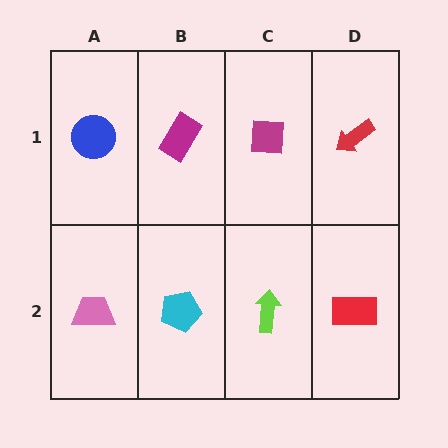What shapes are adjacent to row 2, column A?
A blue circle (row 1, column A), a cyan pentagon (row 2, column B).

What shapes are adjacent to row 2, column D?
A red arrow (row 1, column D), a lime arrow (row 2, column C).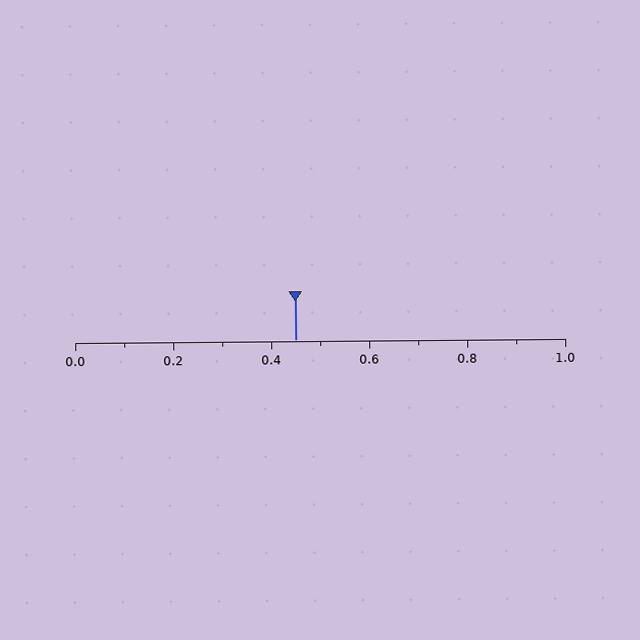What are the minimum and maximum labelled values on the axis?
The axis runs from 0.0 to 1.0.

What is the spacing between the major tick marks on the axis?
The major ticks are spaced 0.2 apart.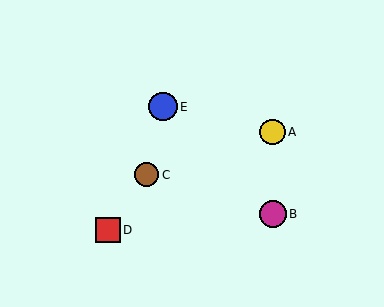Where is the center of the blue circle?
The center of the blue circle is at (163, 107).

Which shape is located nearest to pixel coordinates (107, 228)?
The red square (labeled D) at (108, 230) is nearest to that location.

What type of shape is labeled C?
Shape C is a brown circle.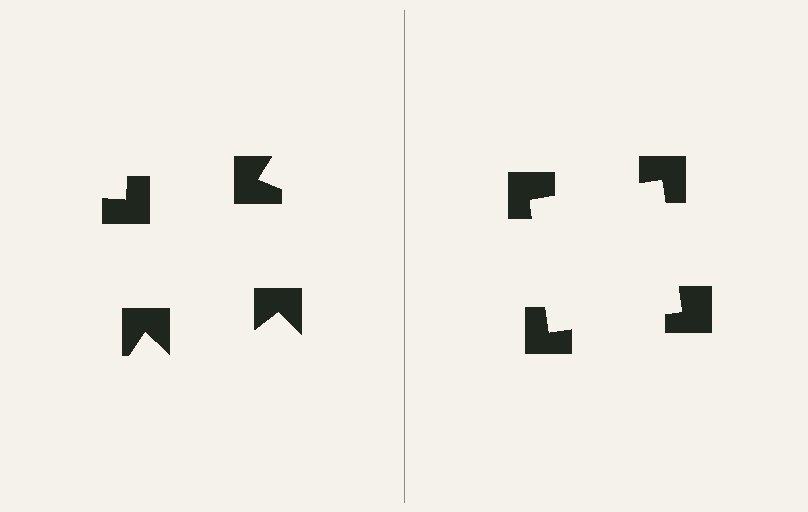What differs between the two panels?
The notched squares are positioned identically on both sides; only the wedge orientations differ. On the right they align to a square; on the left they are misaligned.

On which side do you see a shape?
An illusory square appears on the right side. On the left side the wedge cuts are rotated, so no coherent shape forms.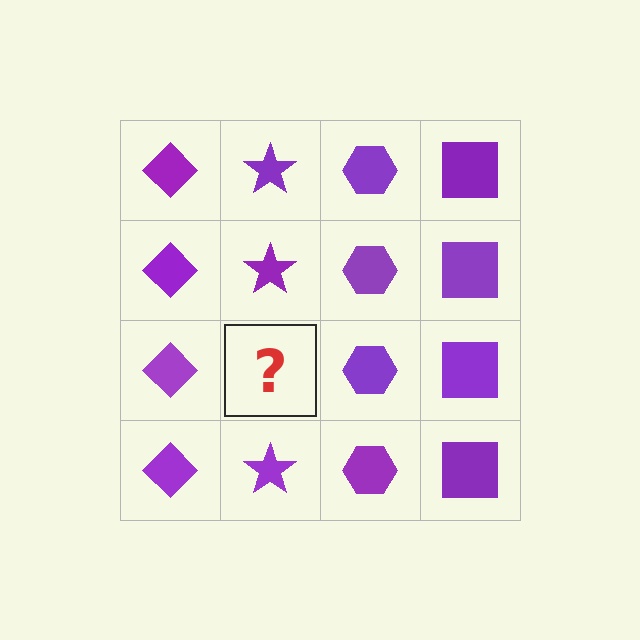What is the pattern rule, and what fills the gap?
The rule is that each column has a consistent shape. The gap should be filled with a purple star.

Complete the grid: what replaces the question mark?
The question mark should be replaced with a purple star.